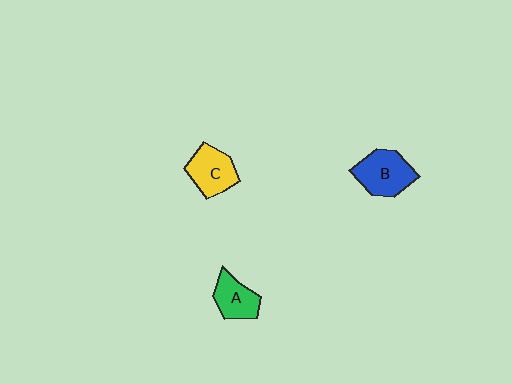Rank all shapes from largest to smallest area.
From largest to smallest: B (blue), C (yellow), A (green).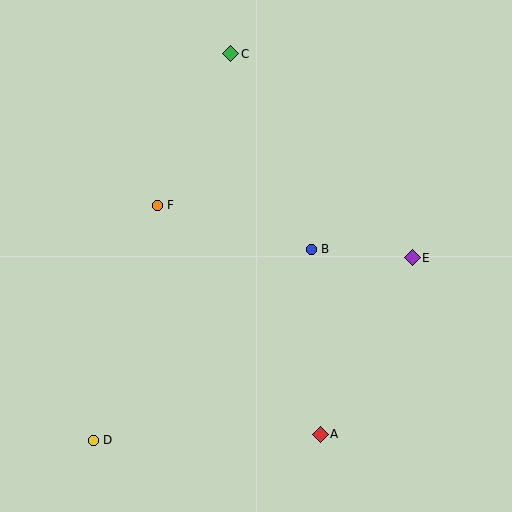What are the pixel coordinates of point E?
Point E is at (412, 258).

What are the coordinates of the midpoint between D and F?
The midpoint between D and F is at (125, 323).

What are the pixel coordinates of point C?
Point C is at (231, 54).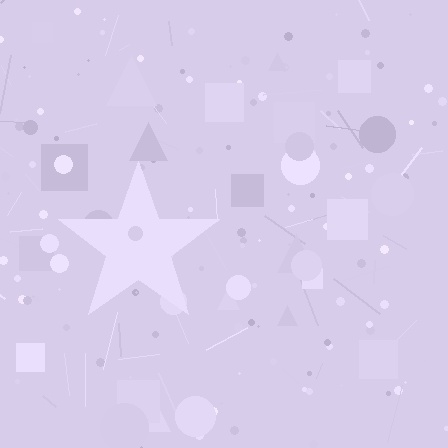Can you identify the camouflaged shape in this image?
The camouflaged shape is a star.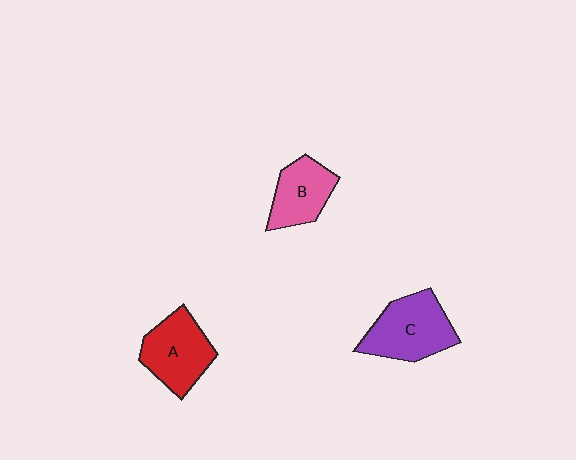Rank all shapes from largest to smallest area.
From largest to smallest: C (purple), A (red), B (pink).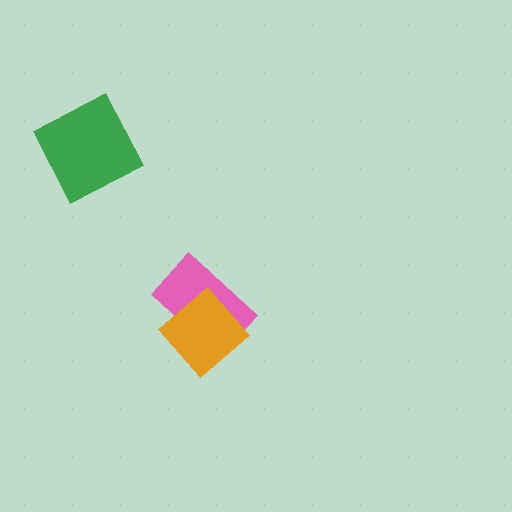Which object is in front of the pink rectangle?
The orange diamond is in front of the pink rectangle.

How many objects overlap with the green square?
0 objects overlap with the green square.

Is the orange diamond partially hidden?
No, no other shape covers it.